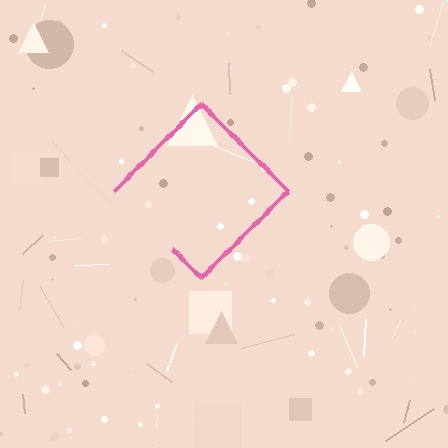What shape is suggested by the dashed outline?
The dashed outline suggests a diamond.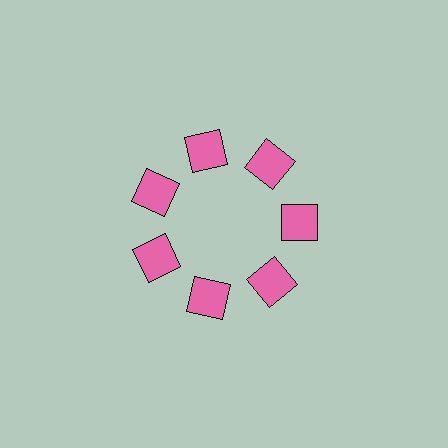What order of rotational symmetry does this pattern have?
This pattern has 7-fold rotational symmetry.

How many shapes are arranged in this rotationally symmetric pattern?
There are 7 shapes, arranged in 7 groups of 1.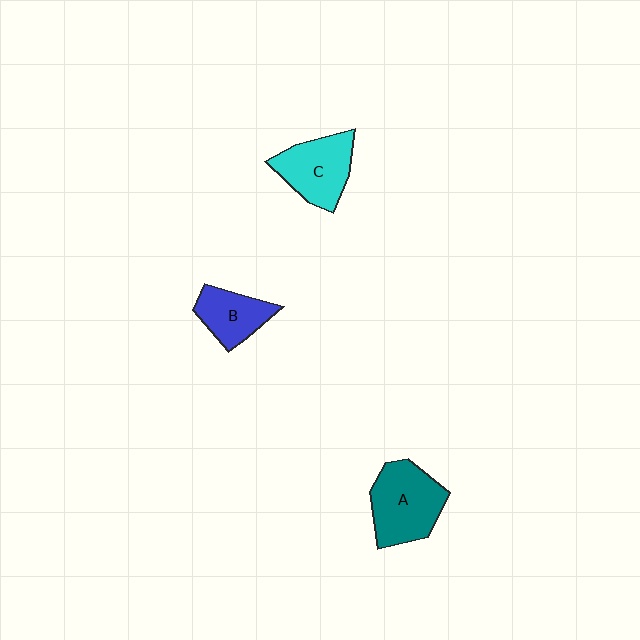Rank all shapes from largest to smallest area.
From largest to smallest: A (teal), C (cyan), B (blue).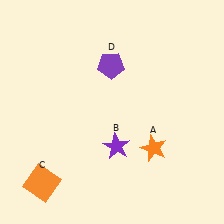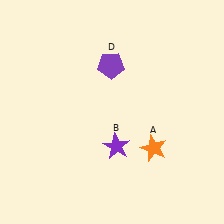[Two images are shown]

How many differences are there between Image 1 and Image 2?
There is 1 difference between the two images.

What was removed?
The orange square (C) was removed in Image 2.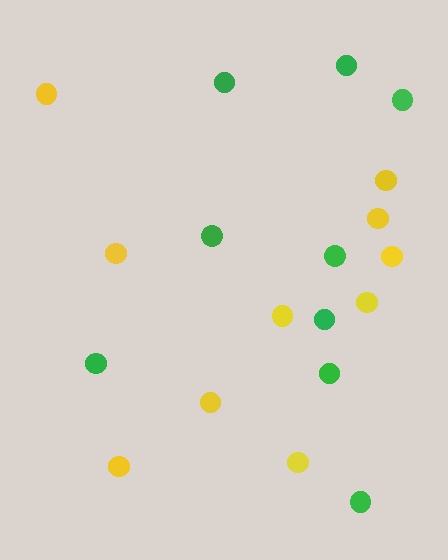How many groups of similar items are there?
There are 2 groups: one group of green circles (9) and one group of yellow circles (10).